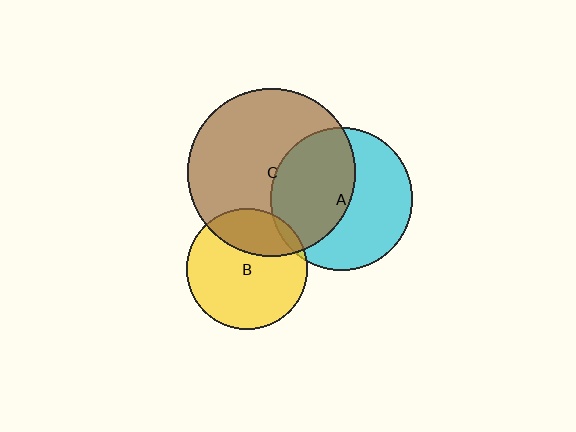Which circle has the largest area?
Circle C (brown).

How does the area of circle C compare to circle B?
Approximately 1.9 times.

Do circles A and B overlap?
Yes.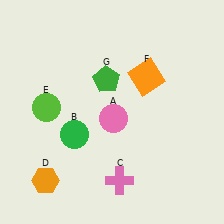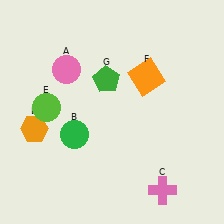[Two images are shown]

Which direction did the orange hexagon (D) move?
The orange hexagon (D) moved up.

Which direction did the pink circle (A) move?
The pink circle (A) moved up.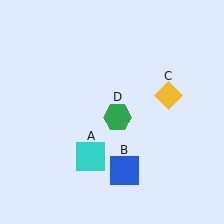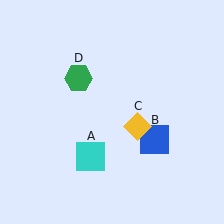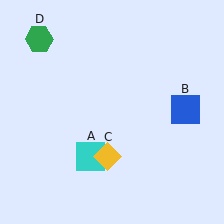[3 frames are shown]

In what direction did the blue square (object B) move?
The blue square (object B) moved up and to the right.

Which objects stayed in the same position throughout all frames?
Cyan square (object A) remained stationary.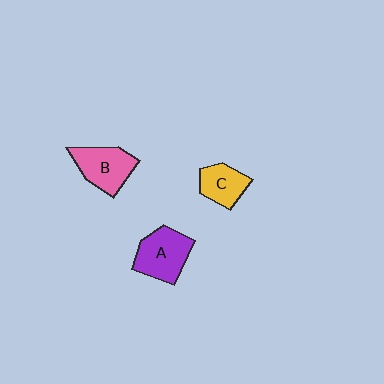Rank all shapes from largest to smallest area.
From largest to smallest: A (purple), B (pink), C (yellow).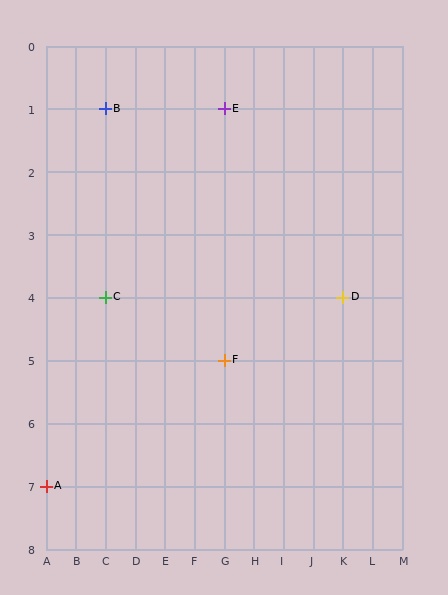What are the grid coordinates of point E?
Point E is at grid coordinates (G, 1).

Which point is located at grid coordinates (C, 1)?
Point B is at (C, 1).